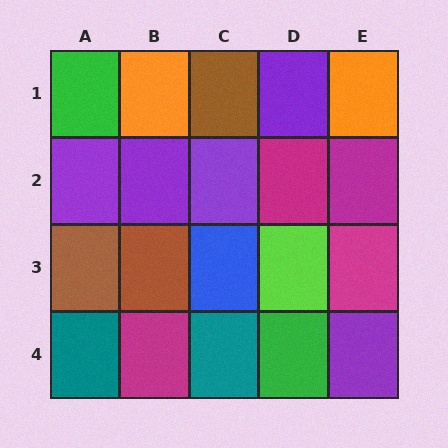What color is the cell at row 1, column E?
Orange.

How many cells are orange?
2 cells are orange.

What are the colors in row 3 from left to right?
Brown, brown, blue, lime, magenta.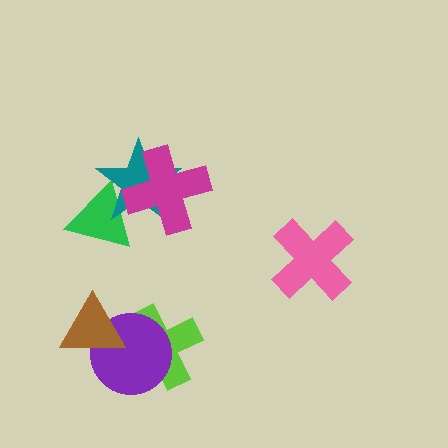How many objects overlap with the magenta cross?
2 objects overlap with the magenta cross.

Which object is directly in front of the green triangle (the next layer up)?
The teal star is directly in front of the green triangle.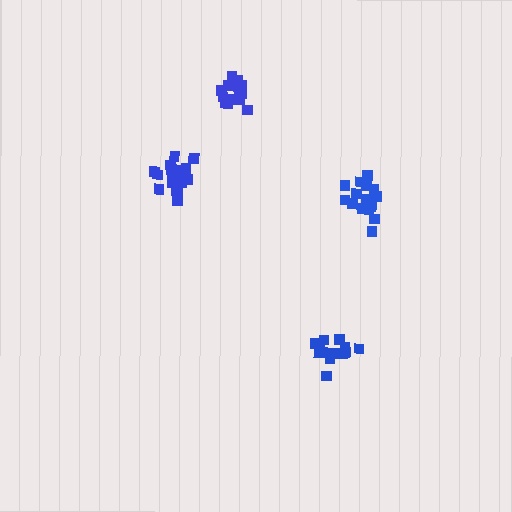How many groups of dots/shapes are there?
There are 4 groups.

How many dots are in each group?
Group 1: 16 dots, Group 2: 14 dots, Group 3: 18 dots, Group 4: 17 dots (65 total).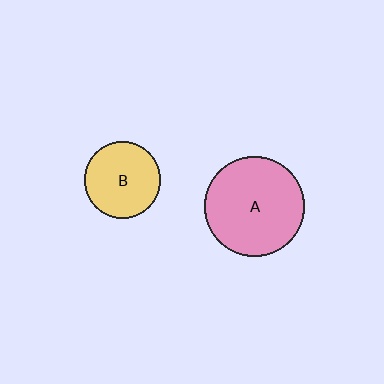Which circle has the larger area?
Circle A (pink).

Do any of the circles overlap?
No, none of the circles overlap.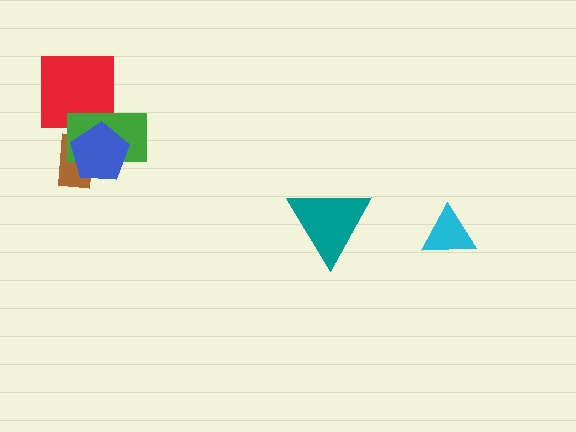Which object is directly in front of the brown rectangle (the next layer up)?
The green rectangle is directly in front of the brown rectangle.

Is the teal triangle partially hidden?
No, no other shape covers it.